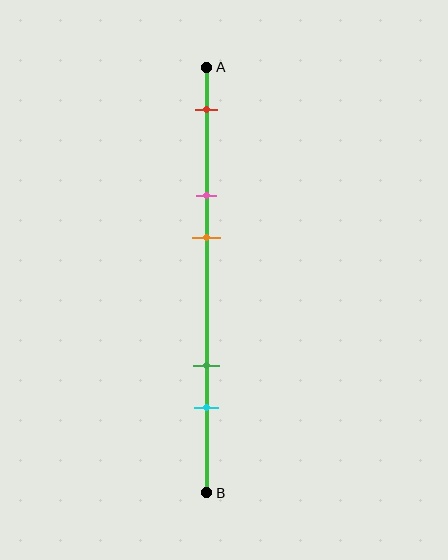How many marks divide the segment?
There are 5 marks dividing the segment.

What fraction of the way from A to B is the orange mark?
The orange mark is approximately 40% (0.4) of the way from A to B.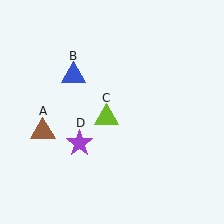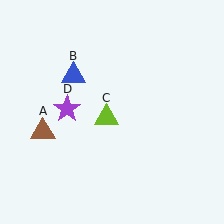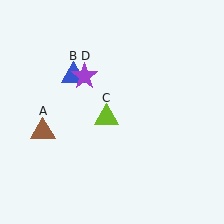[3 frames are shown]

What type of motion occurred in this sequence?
The purple star (object D) rotated clockwise around the center of the scene.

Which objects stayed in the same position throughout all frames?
Brown triangle (object A) and blue triangle (object B) and lime triangle (object C) remained stationary.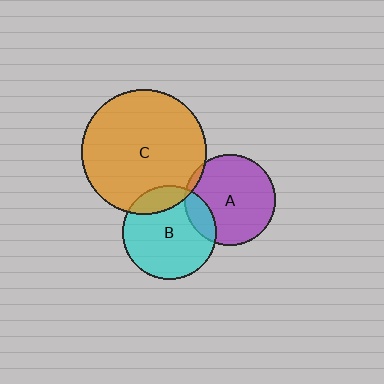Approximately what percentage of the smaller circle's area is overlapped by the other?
Approximately 15%.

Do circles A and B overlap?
Yes.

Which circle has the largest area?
Circle C (orange).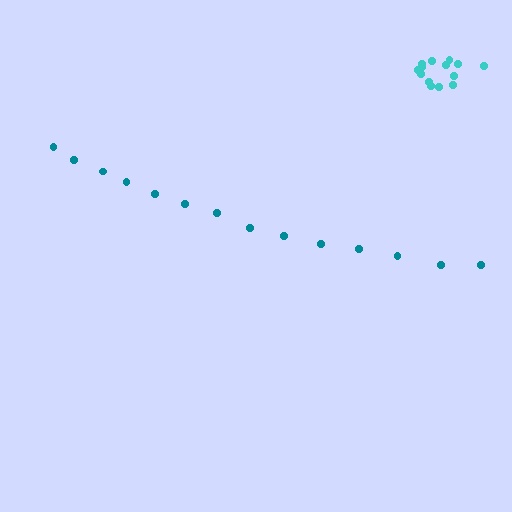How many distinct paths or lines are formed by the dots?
There are 2 distinct paths.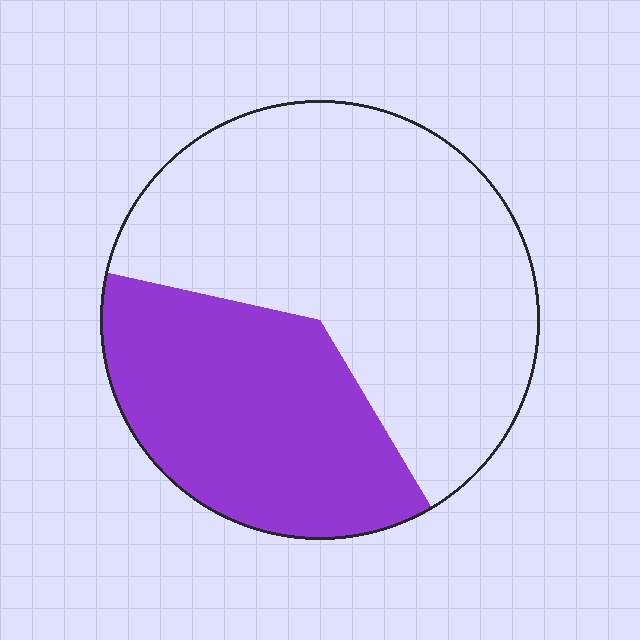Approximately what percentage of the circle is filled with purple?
Approximately 35%.